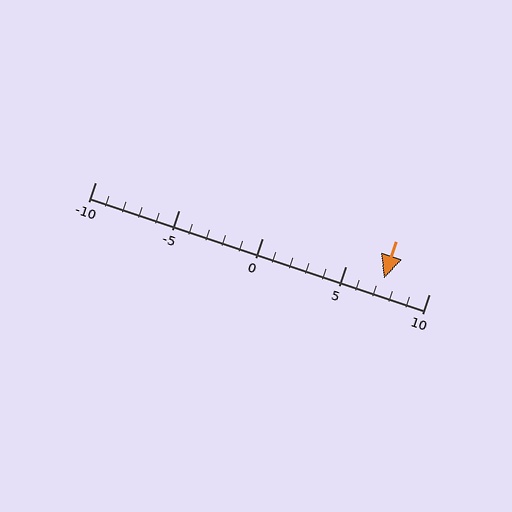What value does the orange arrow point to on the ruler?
The orange arrow points to approximately 7.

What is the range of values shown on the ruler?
The ruler shows values from -10 to 10.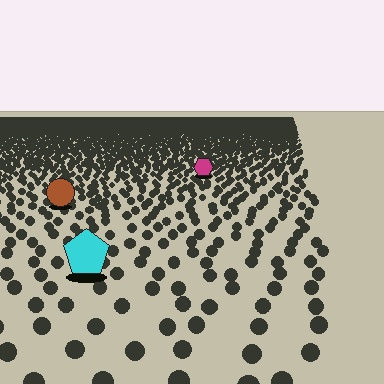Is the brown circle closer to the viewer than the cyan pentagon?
No. The cyan pentagon is closer — you can tell from the texture gradient: the ground texture is coarser near it.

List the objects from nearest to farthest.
From nearest to farthest: the cyan pentagon, the brown circle, the magenta hexagon.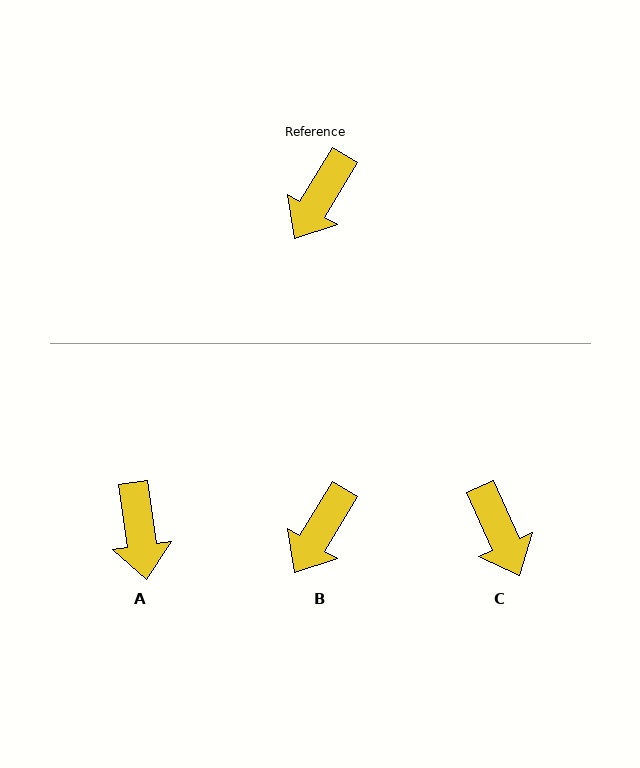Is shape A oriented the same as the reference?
No, it is off by about 39 degrees.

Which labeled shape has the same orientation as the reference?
B.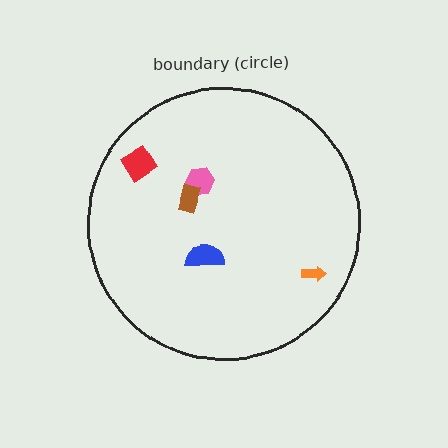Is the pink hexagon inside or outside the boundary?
Inside.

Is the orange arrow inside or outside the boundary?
Inside.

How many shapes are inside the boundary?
5 inside, 0 outside.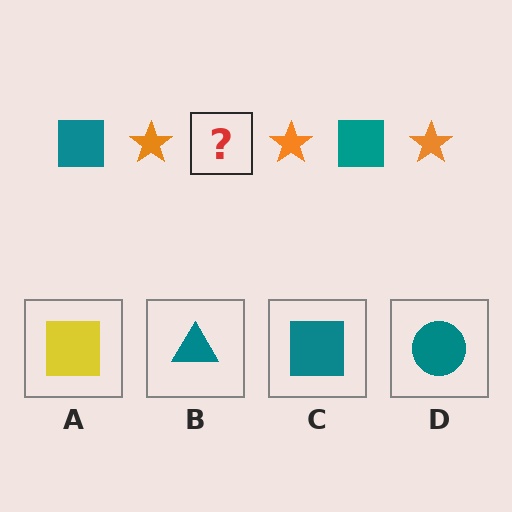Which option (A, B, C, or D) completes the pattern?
C.